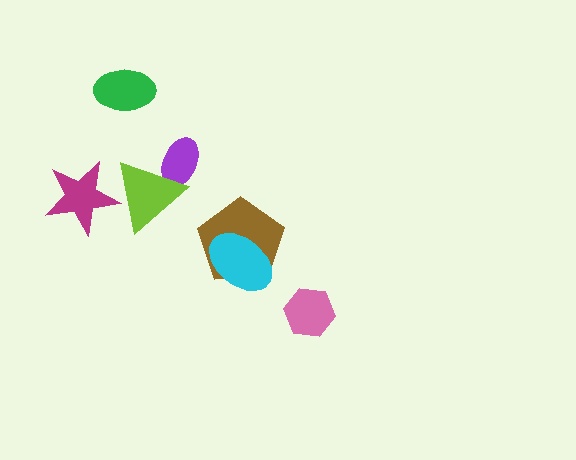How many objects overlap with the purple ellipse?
1 object overlaps with the purple ellipse.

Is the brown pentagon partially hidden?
Yes, it is partially covered by another shape.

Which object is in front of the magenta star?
The lime triangle is in front of the magenta star.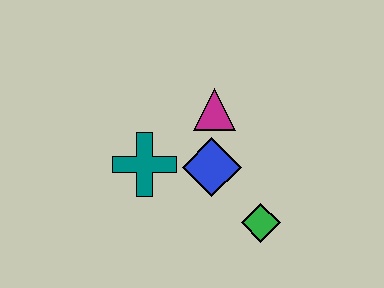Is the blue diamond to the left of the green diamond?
Yes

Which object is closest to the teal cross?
The blue diamond is closest to the teal cross.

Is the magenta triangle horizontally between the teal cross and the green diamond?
Yes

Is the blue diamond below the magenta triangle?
Yes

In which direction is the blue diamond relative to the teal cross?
The blue diamond is to the right of the teal cross.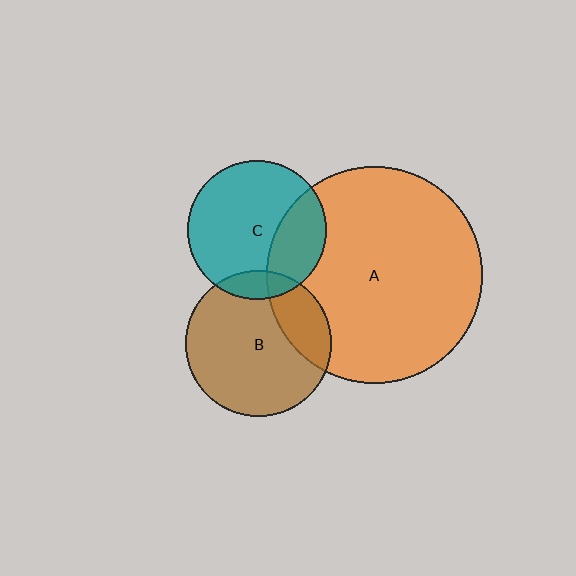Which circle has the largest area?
Circle A (orange).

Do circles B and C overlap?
Yes.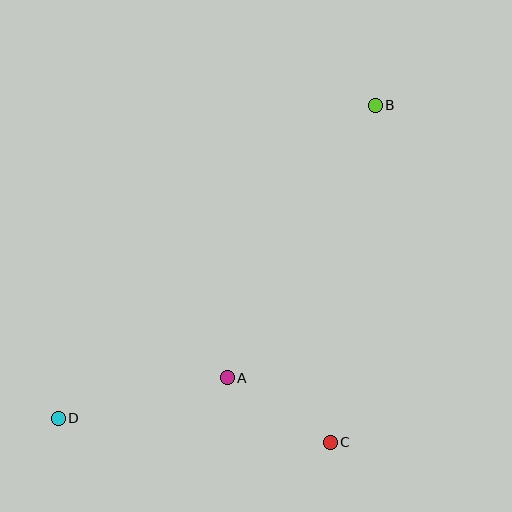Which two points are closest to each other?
Points A and C are closest to each other.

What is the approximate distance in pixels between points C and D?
The distance between C and D is approximately 273 pixels.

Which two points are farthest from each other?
Points B and D are farthest from each other.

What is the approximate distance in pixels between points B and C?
The distance between B and C is approximately 340 pixels.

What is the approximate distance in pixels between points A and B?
The distance between A and B is approximately 310 pixels.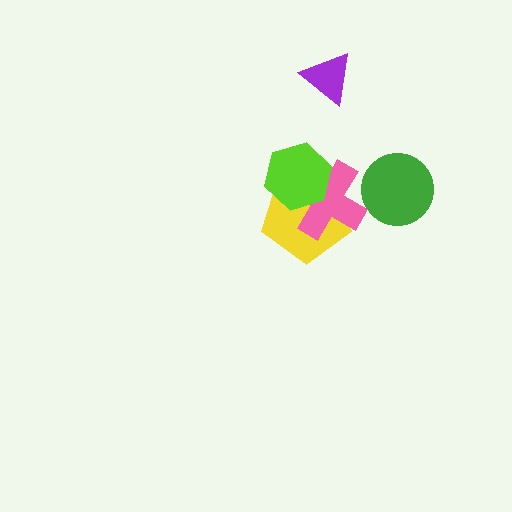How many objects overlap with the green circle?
0 objects overlap with the green circle.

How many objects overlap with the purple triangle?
0 objects overlap with the purple triangle.